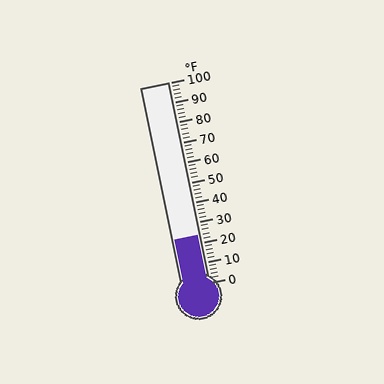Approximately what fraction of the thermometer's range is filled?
The thermometer is filled to approximately 25% of its range.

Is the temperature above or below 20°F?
The temperature is above 20°F.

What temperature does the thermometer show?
The thermometer shows approximately 24°F.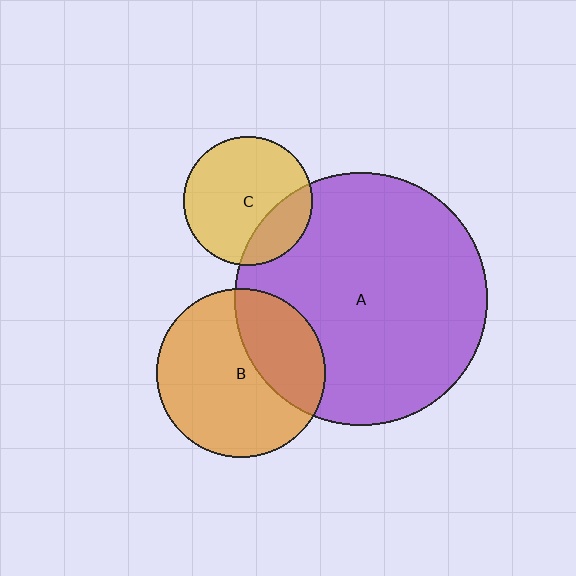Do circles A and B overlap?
Yes.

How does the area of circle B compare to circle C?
Approximately 1.7 times.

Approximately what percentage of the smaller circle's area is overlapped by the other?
Approximately 30%.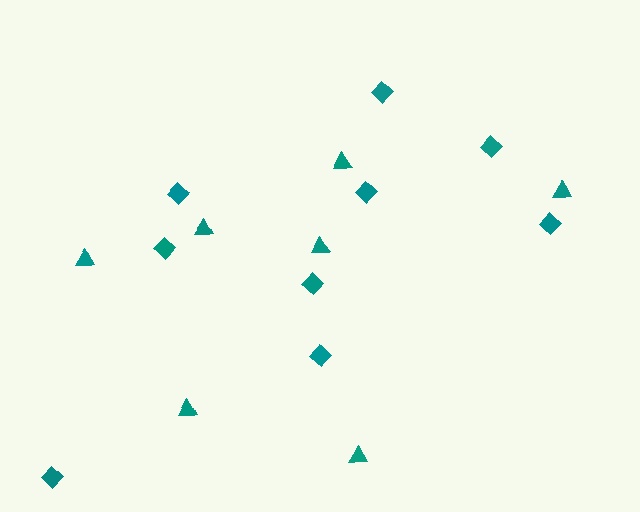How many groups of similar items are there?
There are 2 groups: one group of triangles (7) and one group of diamonds (9).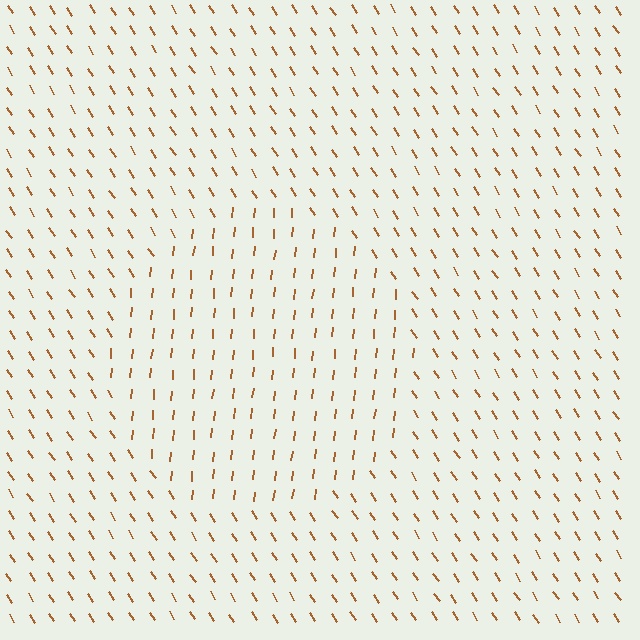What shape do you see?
I see a circle.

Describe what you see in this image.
The image is filled with small brown line segments. A circle region in the image has lines oriented differently from the surrounding lines, creating a visible texture boundary.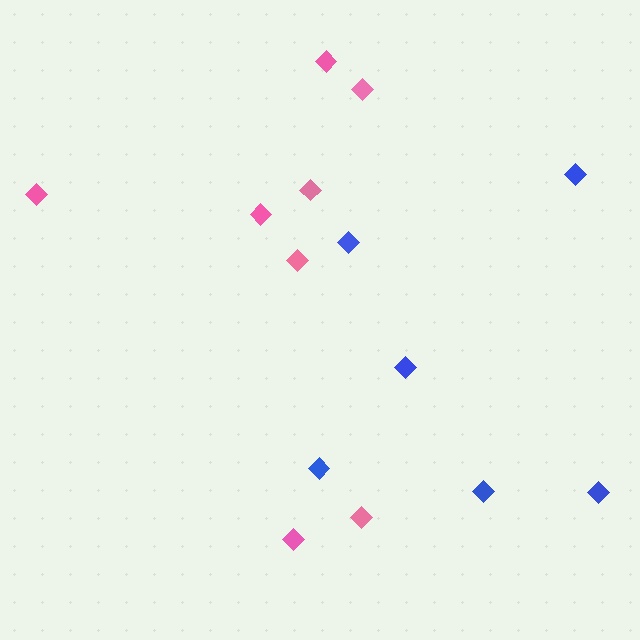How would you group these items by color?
There are 2 groups: one group of pink diamonds (8) and one group of blue diamonds (6).